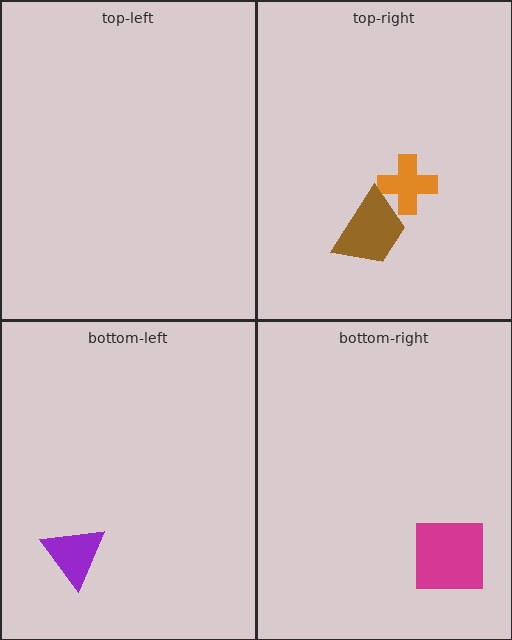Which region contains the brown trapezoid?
The top-right region.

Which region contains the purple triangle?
The bottom-left region.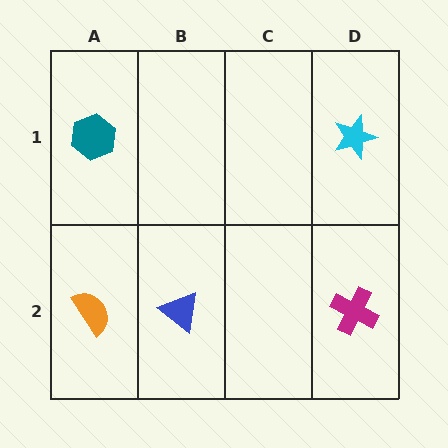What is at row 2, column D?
A magenta cross.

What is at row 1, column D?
A cyan star.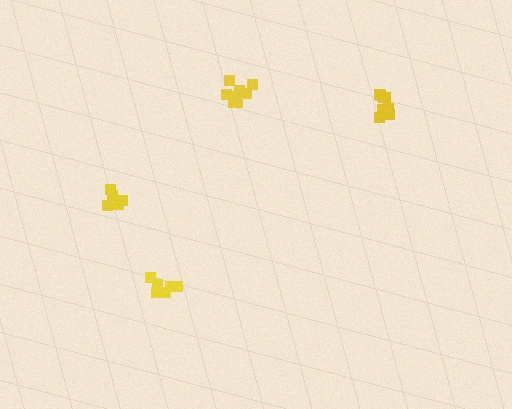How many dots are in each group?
Group 1: 7 dots, Group 2: 6 dots, Group 3: 8 dots, Group 4: 10 dots (31 total).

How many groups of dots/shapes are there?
There are 4 groups.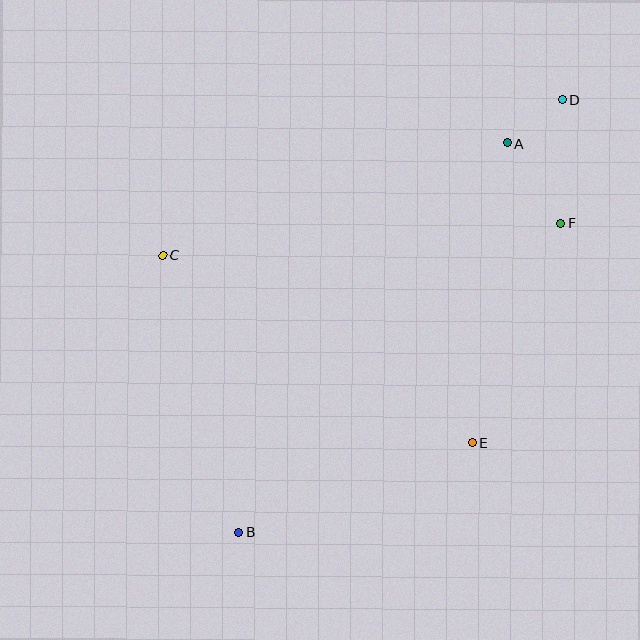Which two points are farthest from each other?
Points B and D are farthest from each other.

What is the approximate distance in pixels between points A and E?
The distance between A and E is approximately 302 pixels.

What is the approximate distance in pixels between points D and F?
The distance between D and F is approximately 123 pixels.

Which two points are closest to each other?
Points A and D are closest to each other.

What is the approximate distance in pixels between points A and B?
The distance between A and B is approximately 473 pixels.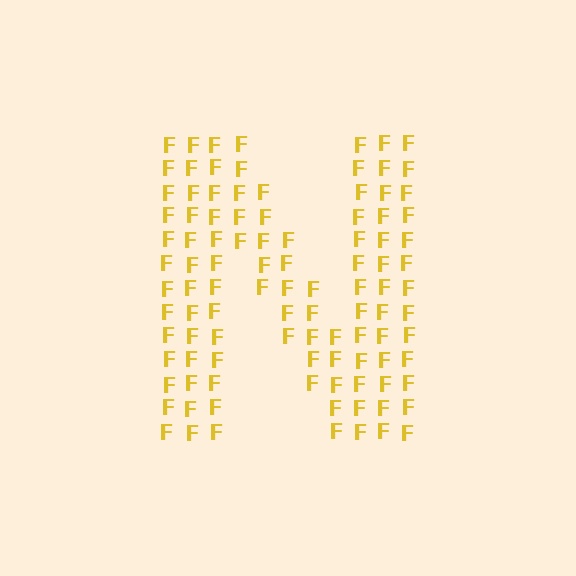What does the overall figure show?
The overall figure shows the letter N.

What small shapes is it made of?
It is made of small letter F's.